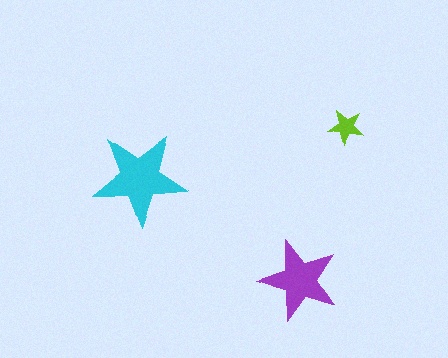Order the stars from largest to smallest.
the cyan one, the purple one, the lime one.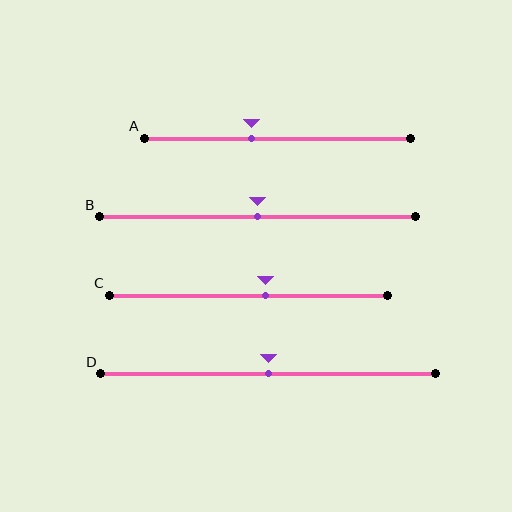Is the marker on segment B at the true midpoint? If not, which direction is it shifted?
Yes, the marker on segment B is at the true midpoint.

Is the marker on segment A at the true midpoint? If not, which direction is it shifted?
No, the marker on segment A is shifted to the left by about 10% of the segment length.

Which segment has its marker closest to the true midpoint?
Segment B has its marker closest to the true midpoint.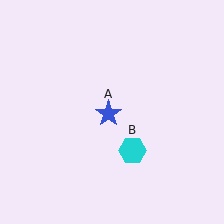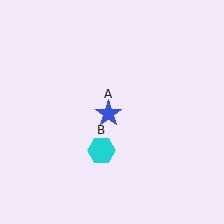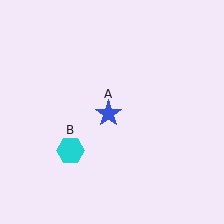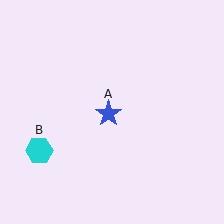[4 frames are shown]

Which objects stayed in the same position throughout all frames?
Blue star (object A) remained stationary.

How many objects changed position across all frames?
1 object changed position: cyan hexagon (object B).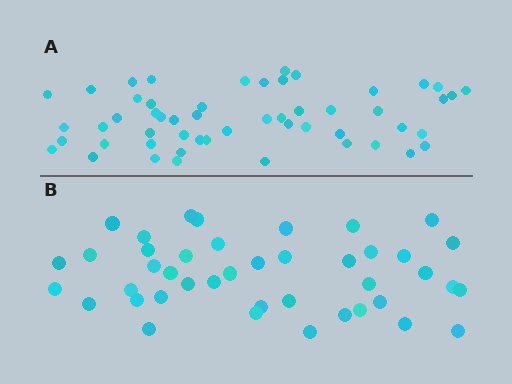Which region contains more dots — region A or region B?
Region A (the top region) has more dots.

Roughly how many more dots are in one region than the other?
Region A has roughly 12 or so more dots than region B.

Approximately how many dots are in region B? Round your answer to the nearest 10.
About 40 dots. (The exact count is 42, which rounds to 40.)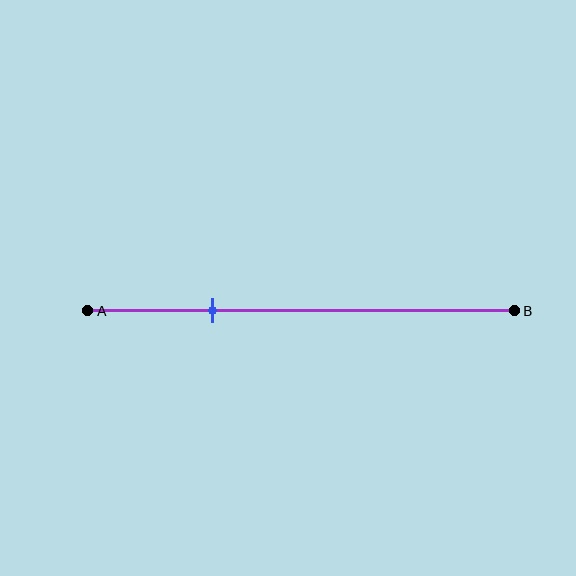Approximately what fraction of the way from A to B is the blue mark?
The blue mark is approximately 30% of the way from A to B.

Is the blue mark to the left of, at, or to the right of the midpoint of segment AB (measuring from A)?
The blue mark is to the left of the midpoint of segment AB.